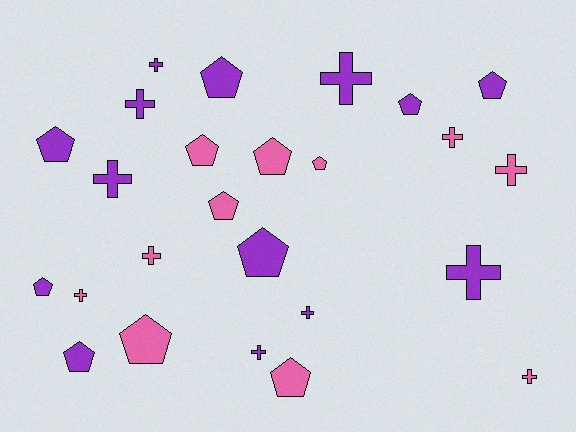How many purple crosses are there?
There are 7 purple crosses.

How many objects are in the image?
There are 25 objects.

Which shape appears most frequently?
Pentagon, with 13 objects.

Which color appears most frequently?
Purple, with 14 objects.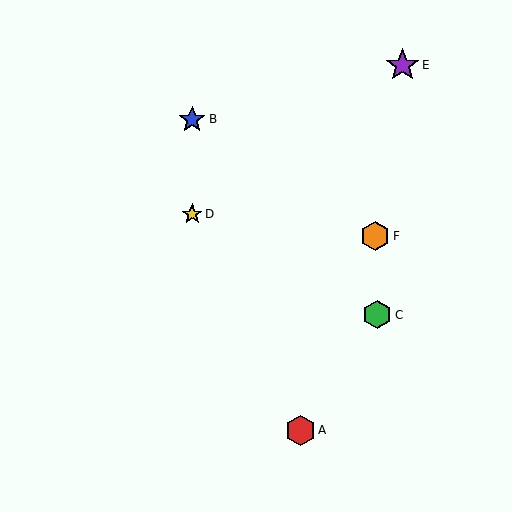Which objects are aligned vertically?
Objects B, D are aligned vertically.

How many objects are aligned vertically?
2 objects (B, D) are aligned vertically.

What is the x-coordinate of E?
Object E is at x≈403.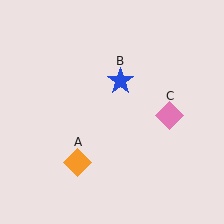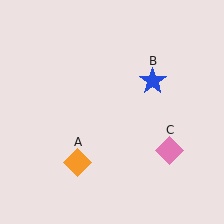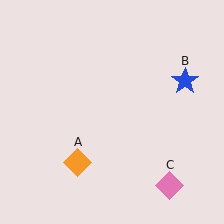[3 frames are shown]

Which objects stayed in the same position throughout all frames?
Orange diamond (object A) remained stationary.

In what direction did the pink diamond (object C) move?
The pink diamond (object C) moved down.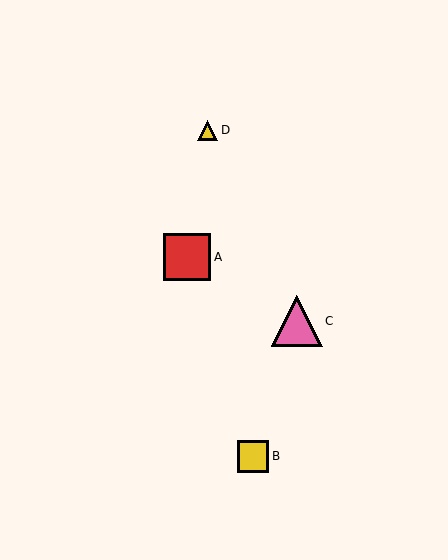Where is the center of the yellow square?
The center of the yellow square is at (253, 456).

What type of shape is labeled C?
Shape C is a pink triangle.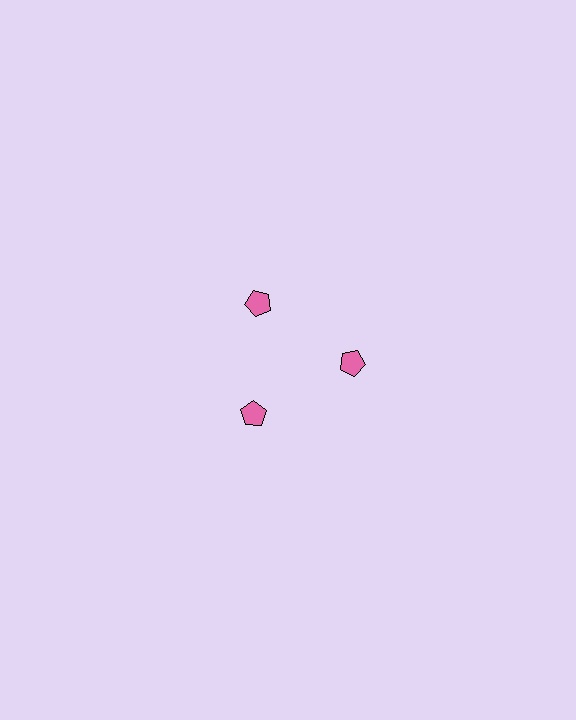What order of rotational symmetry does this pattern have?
This pattern has 3-fold rotational symmetry.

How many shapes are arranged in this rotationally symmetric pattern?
There are 3 shapes, arranged in 3 groups of 1.